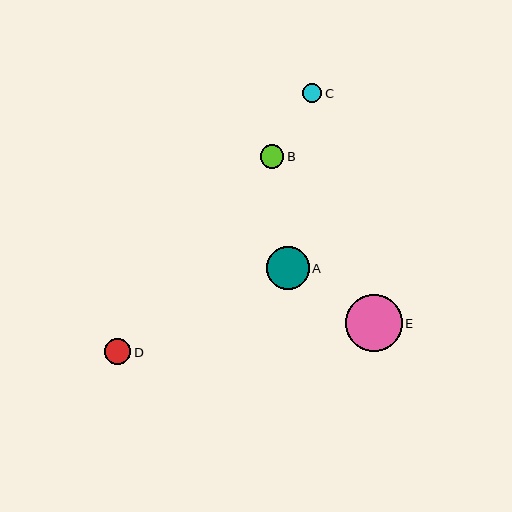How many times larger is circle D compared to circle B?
Circle D is approximately 1.1 times the size of circle B.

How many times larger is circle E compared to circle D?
Circle E is approximately 2.2 times the size of circle D.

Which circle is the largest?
Circle E is the largest with a size of approximately 57 pixels.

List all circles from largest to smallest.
From largest to smallest: E, A, D, B, C.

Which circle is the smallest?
Circle C is the smallest with a size of approximately 19 pixels.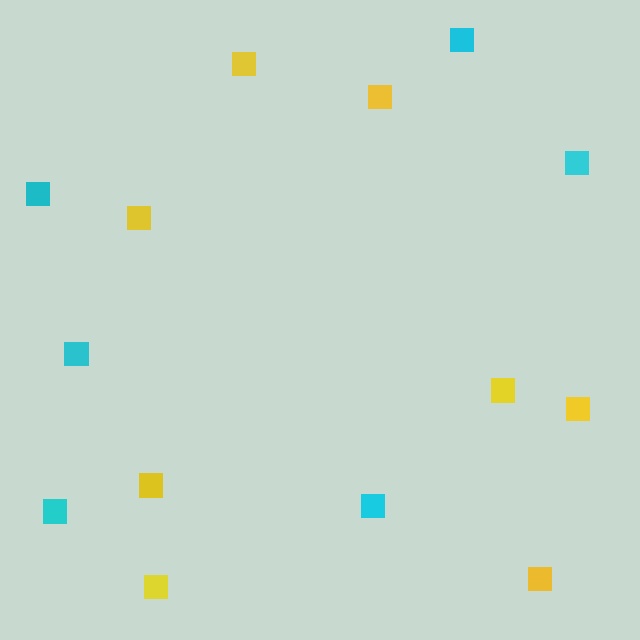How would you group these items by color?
There are 2 groups: one group of cyan squares (6) and one group of yellow squares (8).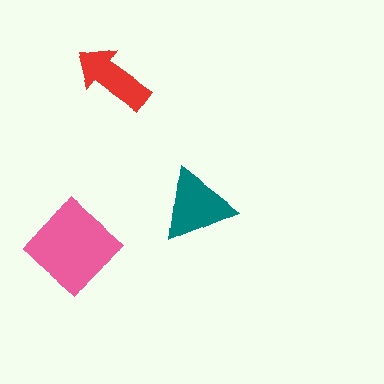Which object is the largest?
The pink diamond.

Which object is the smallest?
The red arrow.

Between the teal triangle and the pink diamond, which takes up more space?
The pink diamond.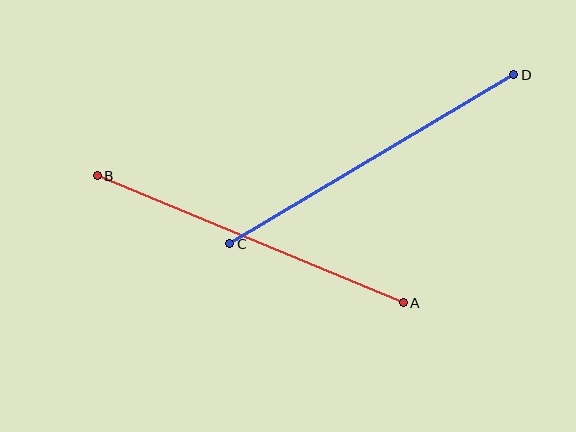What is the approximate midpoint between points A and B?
The midpoint is at approximately (250, 239) pixels.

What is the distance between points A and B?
The distance is approximately 331 pixels.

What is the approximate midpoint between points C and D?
The midpoint is at approximately (372, 159) pixels.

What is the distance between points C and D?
The distance is approximately 331 pixels.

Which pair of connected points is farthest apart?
Points A and B are farthest apart.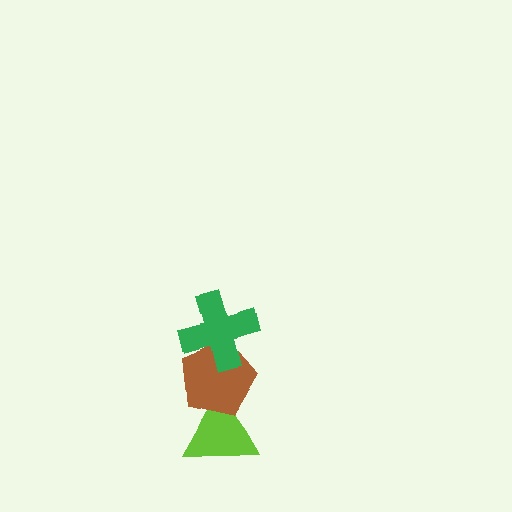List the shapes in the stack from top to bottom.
From top to bottom: the green cross, the brown pentagon, the lime triangle.